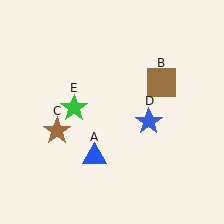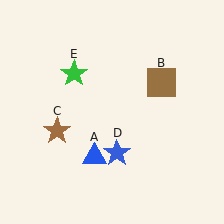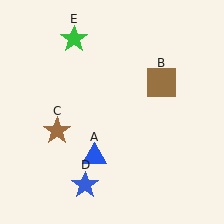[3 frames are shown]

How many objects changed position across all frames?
2 objects changed position: blue star (object D), green star (object E).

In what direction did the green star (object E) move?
The green star (object E) moved up.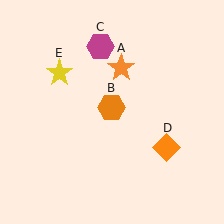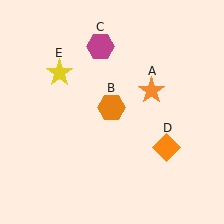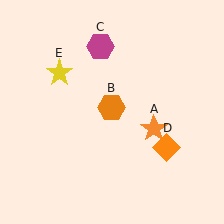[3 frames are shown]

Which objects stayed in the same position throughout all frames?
Orange hexagon (object B) and magenta hexagon (object C) and orange diamond (object D) and yellow star (object E) remained stationary.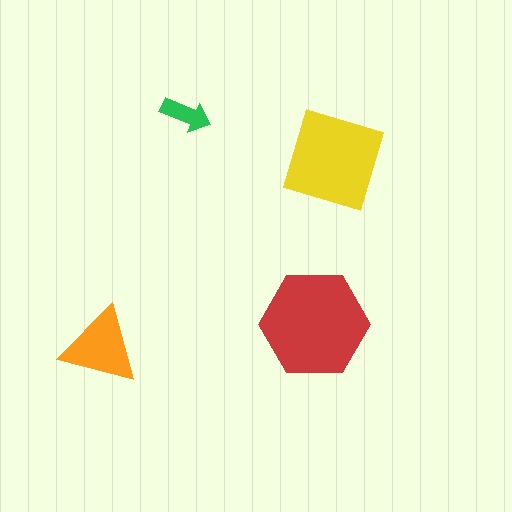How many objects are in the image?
There are 4 objects in the image.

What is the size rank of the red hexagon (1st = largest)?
1st.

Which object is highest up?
The green arrow is topmost.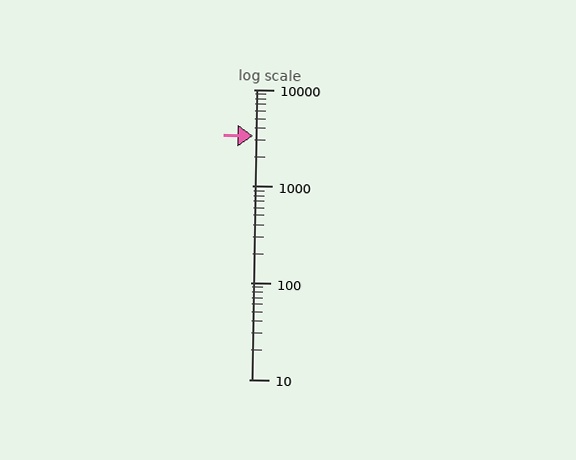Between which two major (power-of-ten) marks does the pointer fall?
The pointer is between 1000 and 10000.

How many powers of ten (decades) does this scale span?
The scale spans 3 decades, from 10 to 10000.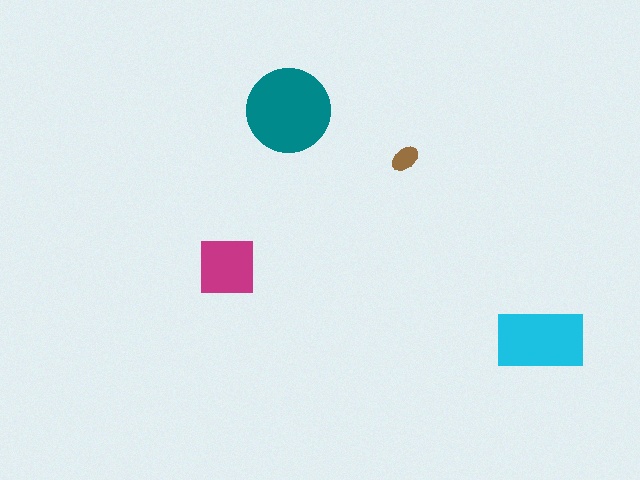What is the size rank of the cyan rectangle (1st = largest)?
2nd.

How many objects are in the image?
There are 4 objects in the image.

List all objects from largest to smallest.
The teal circle, the cyan rectangle, the magenta square, the brown ellipse.